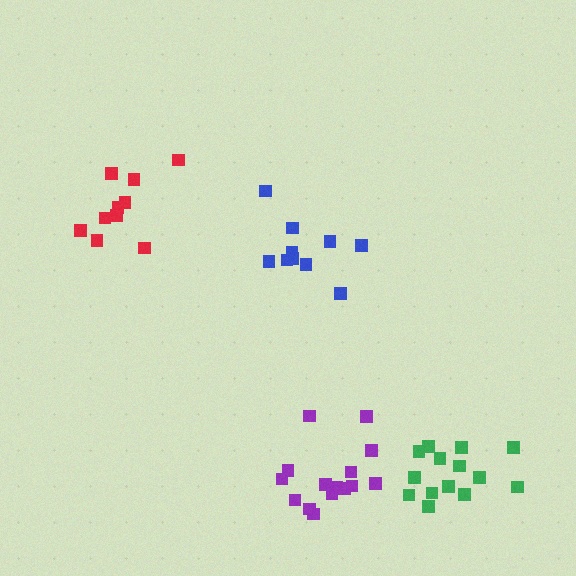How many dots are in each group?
Group 1: 10 dots, Group 2: 14 dots, Group 3: 15 dots, Group 4: 10 dots (49 total).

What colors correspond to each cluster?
The clusters are colored: blue, green, purple, red.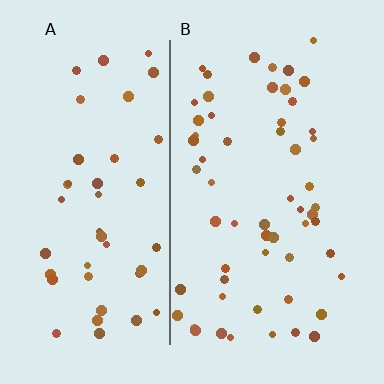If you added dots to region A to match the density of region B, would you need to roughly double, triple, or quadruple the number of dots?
Approximately double.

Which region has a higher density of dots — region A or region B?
B (the right).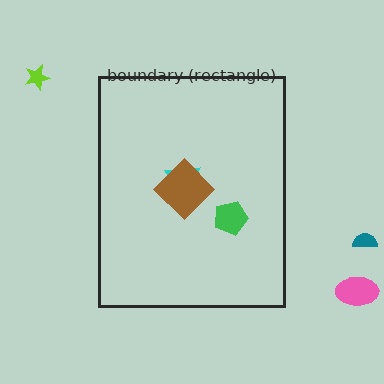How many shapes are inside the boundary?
3 inside, 3 outside.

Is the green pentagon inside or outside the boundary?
Inside.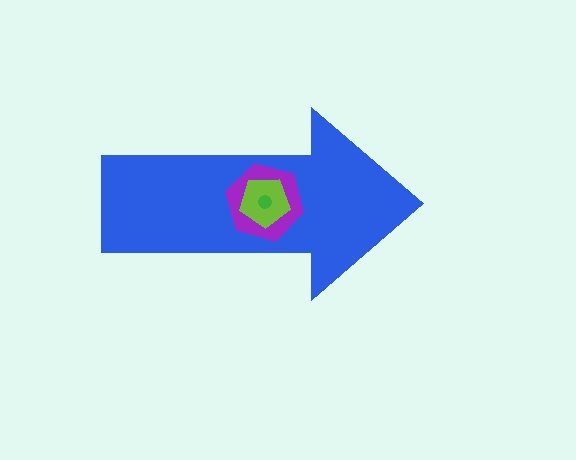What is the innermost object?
The green circle.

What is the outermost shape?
The blue arrow.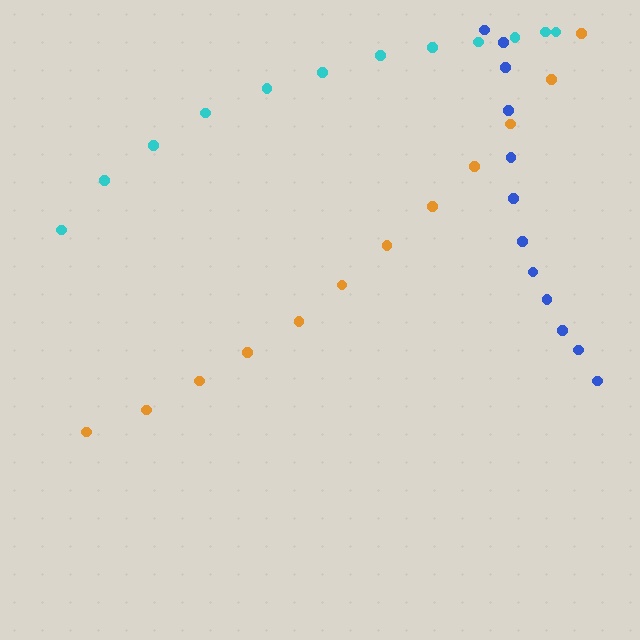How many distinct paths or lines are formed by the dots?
There are 3 distinct paths.